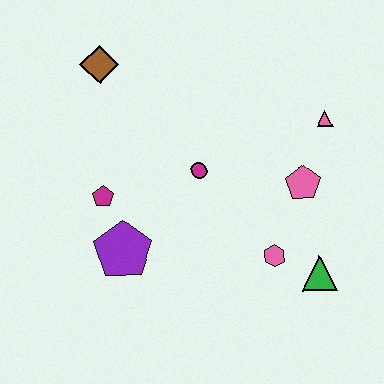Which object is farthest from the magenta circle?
The green triangle is farthest from the magenta circle.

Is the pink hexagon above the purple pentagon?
No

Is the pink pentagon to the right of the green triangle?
No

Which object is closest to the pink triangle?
The pink pentagon is closest to the pink triangle.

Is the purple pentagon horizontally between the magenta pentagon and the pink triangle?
Yes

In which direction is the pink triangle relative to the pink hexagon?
The pink triangle is above the pink hexagon.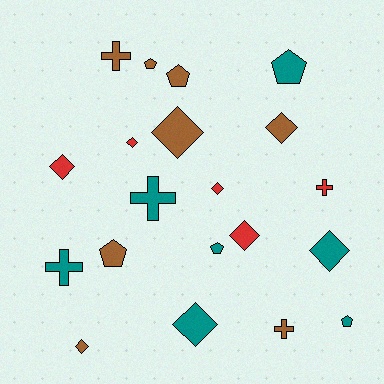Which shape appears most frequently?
Diamond, with 9 objects.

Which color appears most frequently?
Brown, with 8 objects.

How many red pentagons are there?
There are no red pentagons.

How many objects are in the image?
There are 20 objects.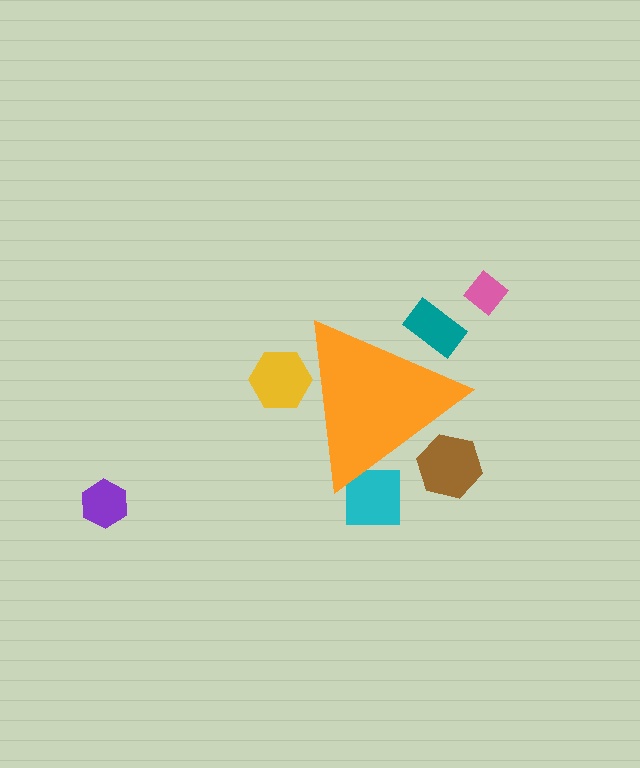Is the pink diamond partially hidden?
No, the pink diamond is fully visible.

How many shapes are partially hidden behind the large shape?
4 shapes are partially hidden.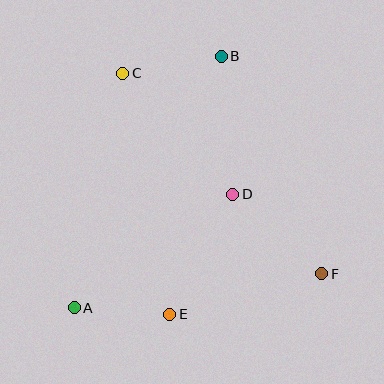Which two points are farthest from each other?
Points A and B are farthest from each other.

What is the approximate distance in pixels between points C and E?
The distance between C and E is approximately 246 pixels.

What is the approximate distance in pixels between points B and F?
The distance between B and F is approximately 240 pixels.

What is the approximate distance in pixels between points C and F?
The distance between C and F is approximately 283 pixels.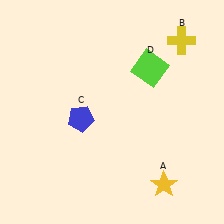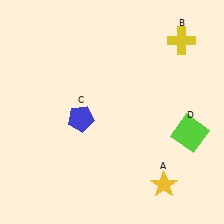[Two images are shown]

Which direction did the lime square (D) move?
The lime square (D) moved down.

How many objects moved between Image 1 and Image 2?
1 object moved between the two images.